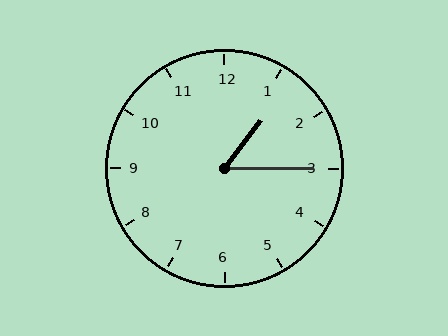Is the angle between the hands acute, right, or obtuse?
It is acute.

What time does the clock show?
1:15.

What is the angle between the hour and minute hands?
Approximately 52 degrees.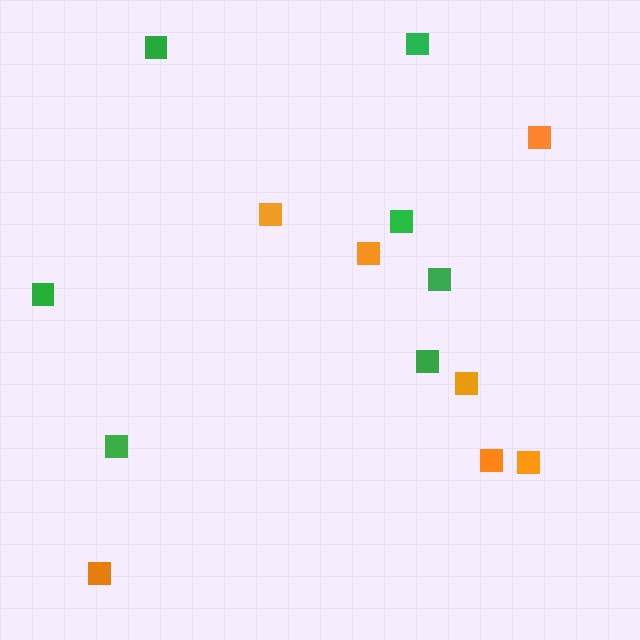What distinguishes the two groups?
There are 2 groups: one group of orange squares (7) and one group of green squares (7).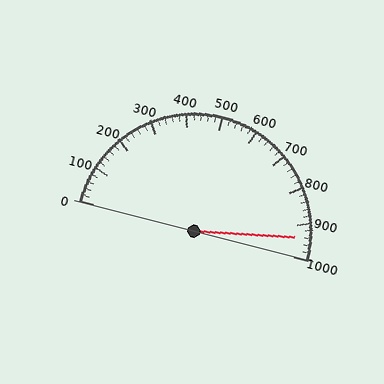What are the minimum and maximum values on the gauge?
The gauge ranges from 0 to 1000.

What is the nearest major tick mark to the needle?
The nearest major tick mark is 900.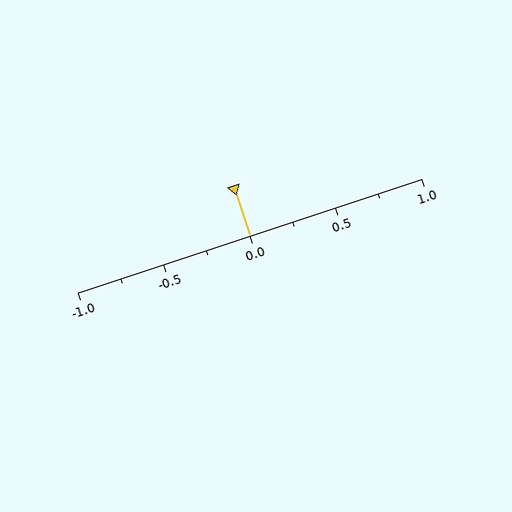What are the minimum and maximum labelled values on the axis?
The axis runs from -1.0 to 1.0.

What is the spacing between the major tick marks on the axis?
The major ticks are spaced 0.5 apart.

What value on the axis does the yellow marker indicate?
The marker indicates approximately 0.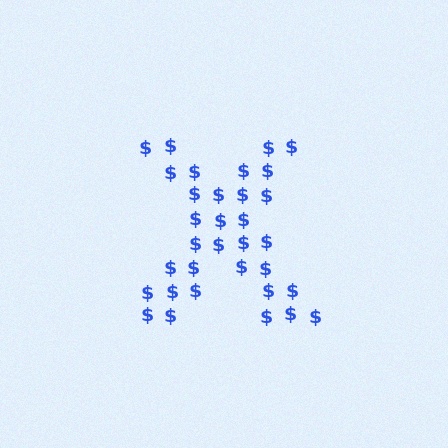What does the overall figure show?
The overall figure shows the letter X.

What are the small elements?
The small elements are dollar signs.